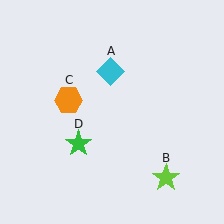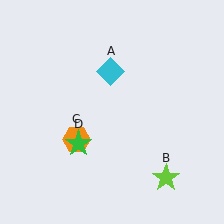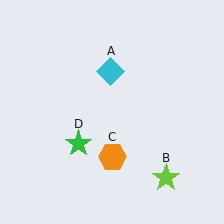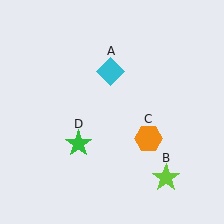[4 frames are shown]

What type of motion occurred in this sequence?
The orange hexagon (object C) rotated counterclockwise around the center of the scene.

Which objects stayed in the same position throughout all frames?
Cyan diamond (object A) and lime star (object B) and green star (object D) remained stationary.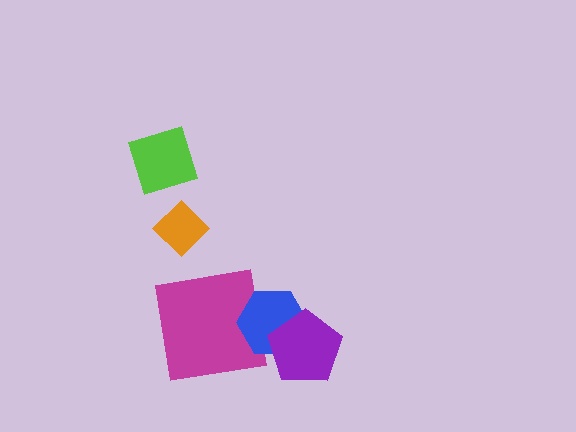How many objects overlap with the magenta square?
1 object overlaps with the magenta square.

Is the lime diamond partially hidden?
No, no other shape covers it.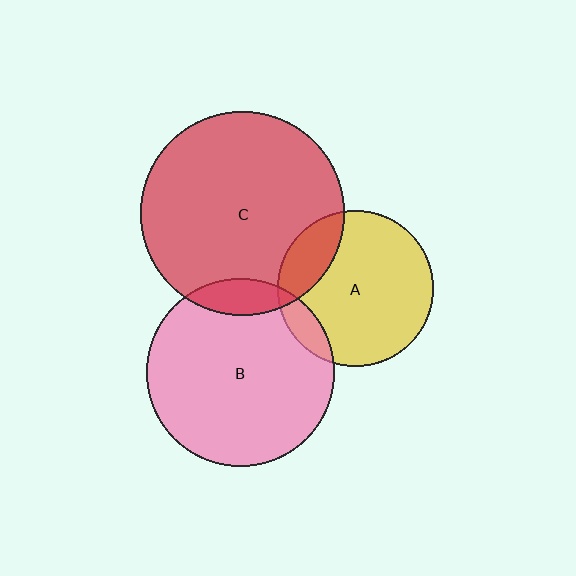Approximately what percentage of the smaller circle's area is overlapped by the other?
Approximately 20%.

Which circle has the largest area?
Circle C (red).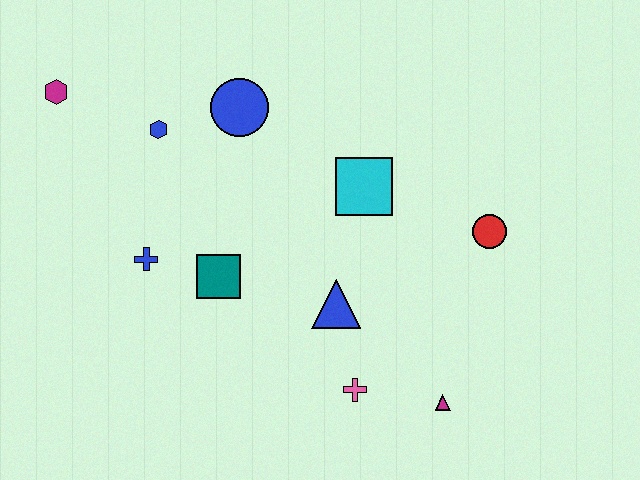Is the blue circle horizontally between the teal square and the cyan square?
Yes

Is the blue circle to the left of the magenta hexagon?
No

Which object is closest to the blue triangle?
The pink cross is closest to the blue triangle.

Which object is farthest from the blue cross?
The red circle is farthest from the blue cross.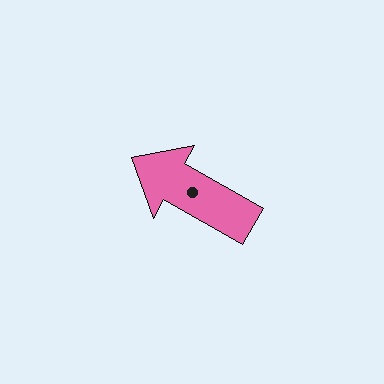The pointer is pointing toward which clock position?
Roughly 10 o'clock.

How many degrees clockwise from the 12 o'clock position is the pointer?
Approximately 299 degrees.